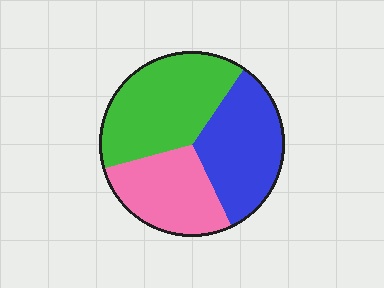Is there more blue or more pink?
Blue.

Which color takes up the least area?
Pink, at roughly 30%.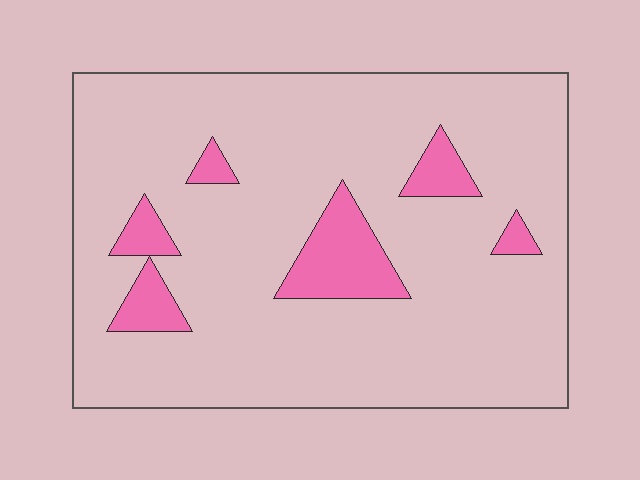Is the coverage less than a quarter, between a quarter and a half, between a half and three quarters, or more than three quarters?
Less than a quarter.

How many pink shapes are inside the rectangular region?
6.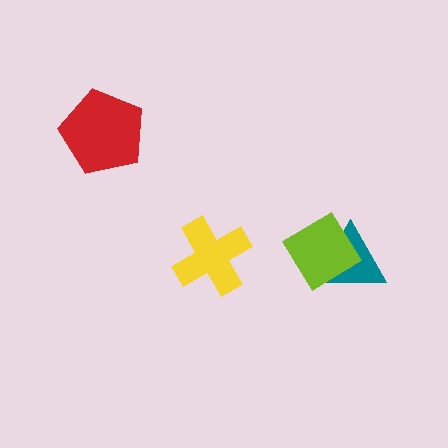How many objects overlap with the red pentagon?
0 objects overlap with the red pentagon.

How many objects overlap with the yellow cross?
0 objects overlap with the yellow cross.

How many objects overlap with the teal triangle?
1 object overlaps with the teal triangle.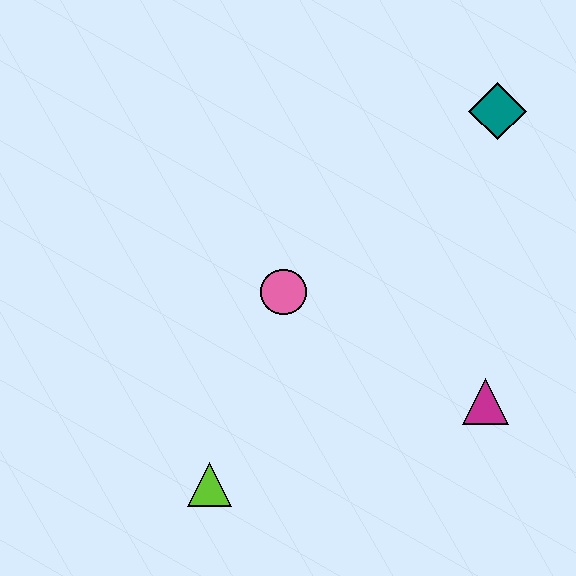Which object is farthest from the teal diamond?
The lime triangle is farthest from the teal diamond.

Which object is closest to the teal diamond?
The pink circle is closest to the teal diamond.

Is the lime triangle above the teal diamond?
No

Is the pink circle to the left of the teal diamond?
Yes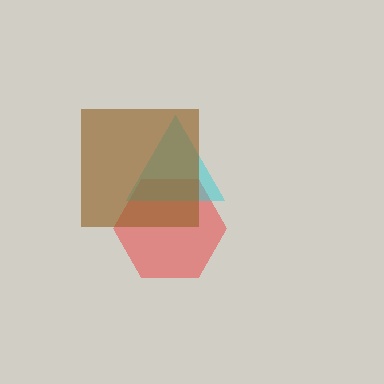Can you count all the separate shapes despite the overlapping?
Yes, there are 3 separate shapes.